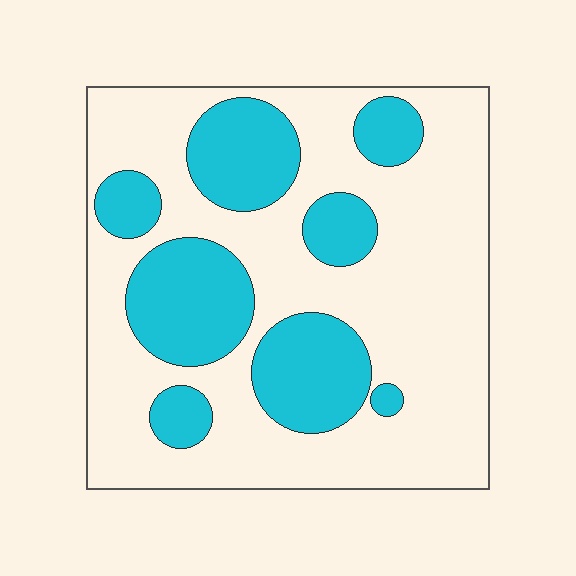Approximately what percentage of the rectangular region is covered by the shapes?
Approximately 30%.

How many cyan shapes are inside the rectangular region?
8.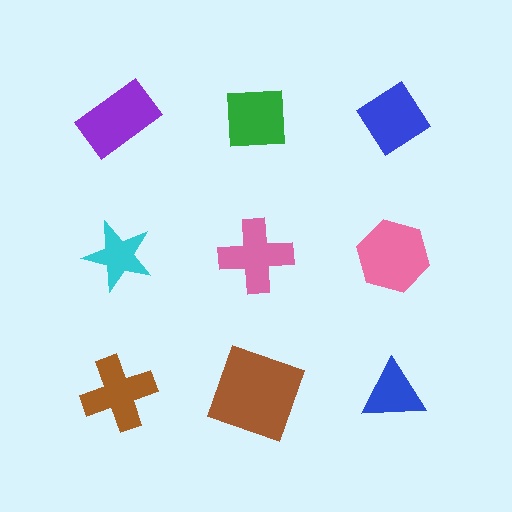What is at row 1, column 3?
A blue diamond.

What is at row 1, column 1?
A purple rectangle.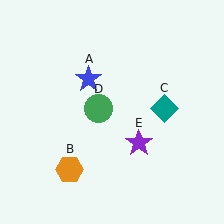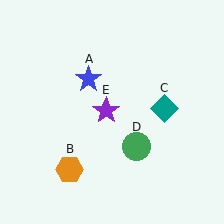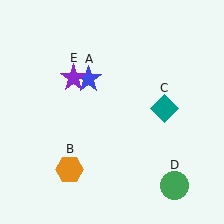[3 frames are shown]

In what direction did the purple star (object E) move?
The purple star (object E) moved up and to the left.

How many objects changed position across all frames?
2 objects changed position: green circle (object D), purple star (object E).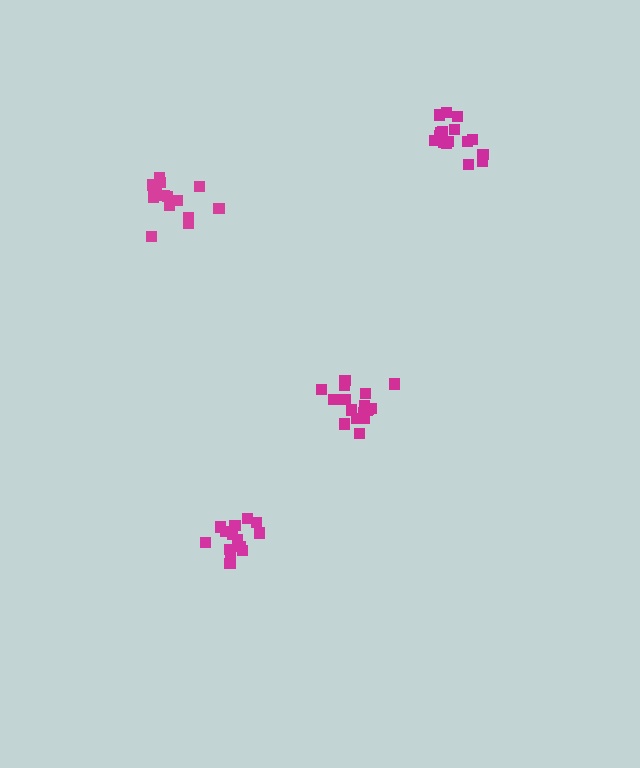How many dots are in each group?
Group 1: 15 dots, Group 2: 18 dots, Group 3: 15 dots, Group 4: 18 dots (66 total).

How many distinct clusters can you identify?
There are 4 distinct clusters.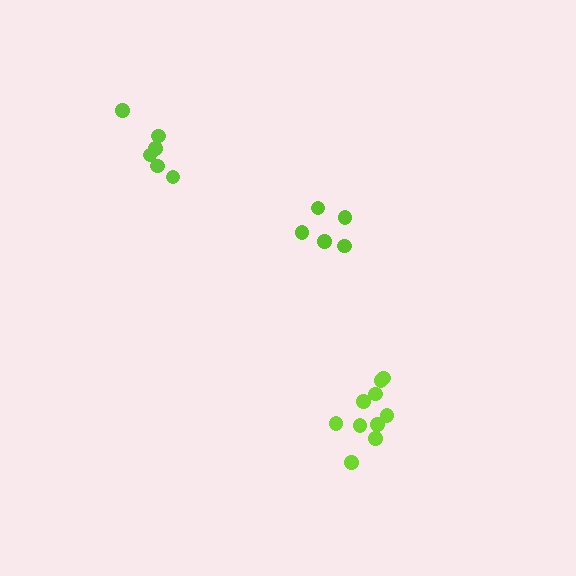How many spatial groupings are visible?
There are 3 spatial groupings.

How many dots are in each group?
Group 1: 6 dots, Group 2: 5 dots, Group 3: 10 dots (21 total).